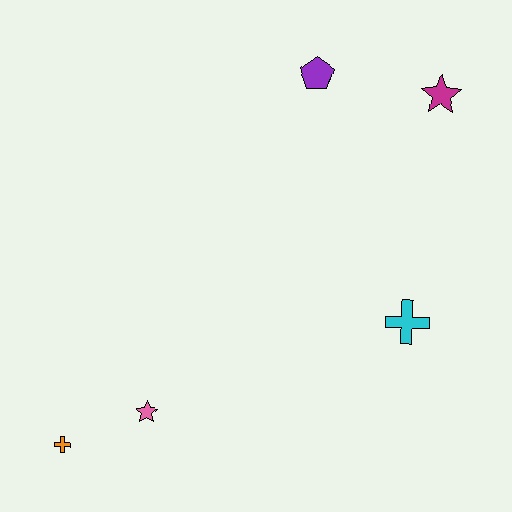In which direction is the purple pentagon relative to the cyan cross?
The purple pentagon is above the cyan cross.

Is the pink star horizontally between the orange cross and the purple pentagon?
Yes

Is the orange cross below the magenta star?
Yes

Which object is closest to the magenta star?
The purple pentagon is closest to the magenta star.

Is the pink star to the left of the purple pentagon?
Yes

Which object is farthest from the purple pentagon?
The orange cross is farthest from the purple pentagon.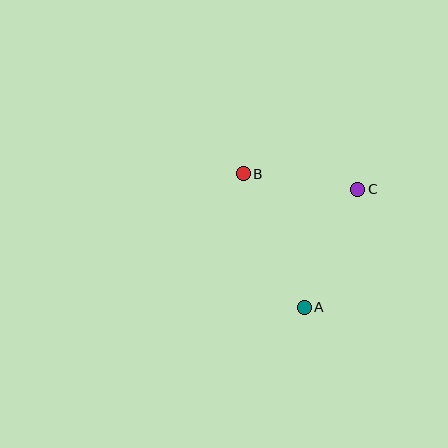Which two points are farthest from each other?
Points A and B are farthest from each other.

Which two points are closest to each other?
Points B and C are closest to each other.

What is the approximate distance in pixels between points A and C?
The distance between A and C is approximately 130 pixels.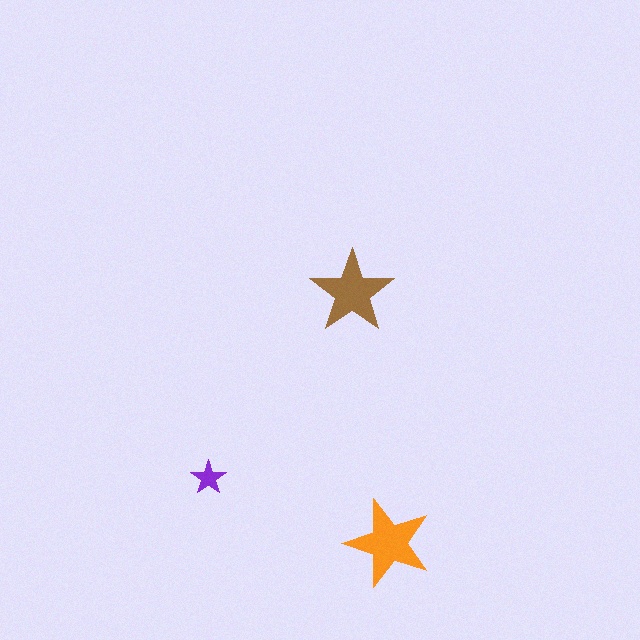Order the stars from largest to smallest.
the orange one, the brown one, the purple one.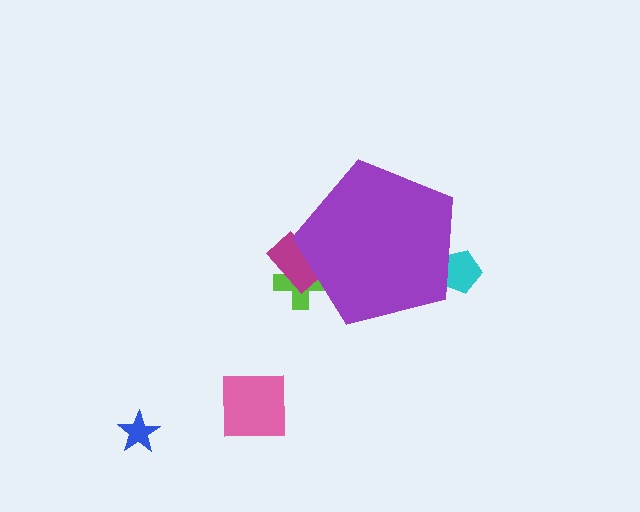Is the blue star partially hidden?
No, the blue star is fully visible.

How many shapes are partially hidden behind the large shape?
3 shapes are partially hidden.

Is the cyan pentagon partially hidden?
Yes, the cyan pentagon is partially hidden behind the purple pentagon.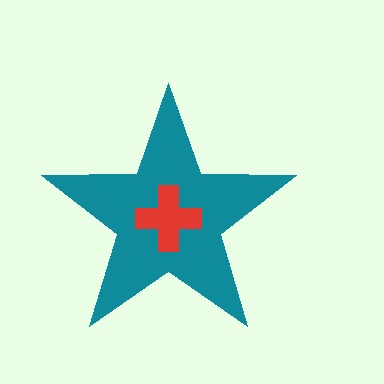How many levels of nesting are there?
2.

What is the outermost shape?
The teal star.